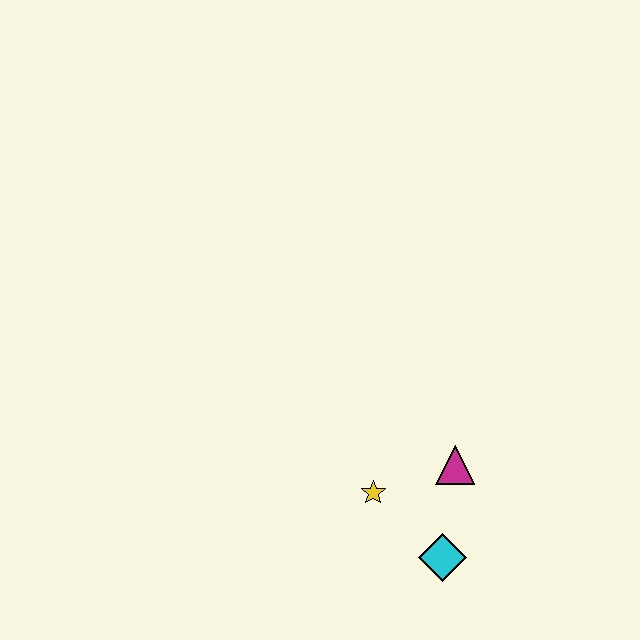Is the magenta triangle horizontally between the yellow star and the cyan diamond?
No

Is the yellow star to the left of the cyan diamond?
Yes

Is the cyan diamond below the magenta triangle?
Yes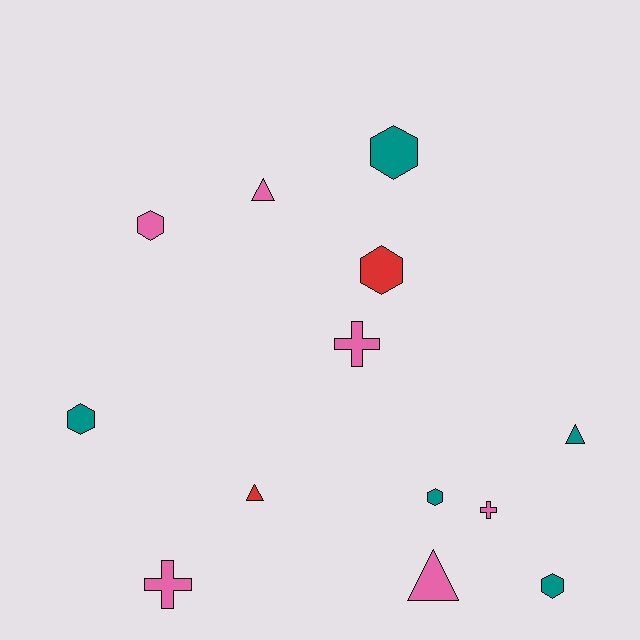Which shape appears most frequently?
Hexagon, with 6 objects.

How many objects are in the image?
There are 13 objects.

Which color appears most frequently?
Pink, with 6 objects.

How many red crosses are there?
There are no red crosses.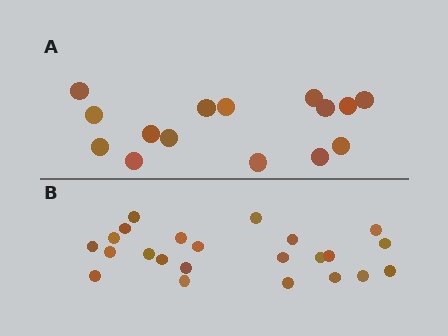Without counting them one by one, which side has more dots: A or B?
Region B (the bottom region) has more dots.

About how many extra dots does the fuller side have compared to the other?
Region B has roughly 8 or so more dots than region A.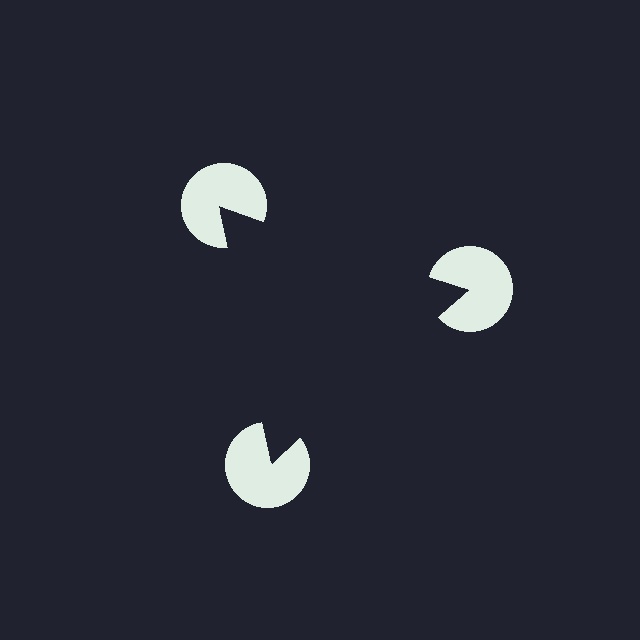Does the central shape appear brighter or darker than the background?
It typically appears slightly darker than the background, even though no actual brightness change is drawn.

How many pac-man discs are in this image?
There are 3 — one at each vertex of the illusory triangle.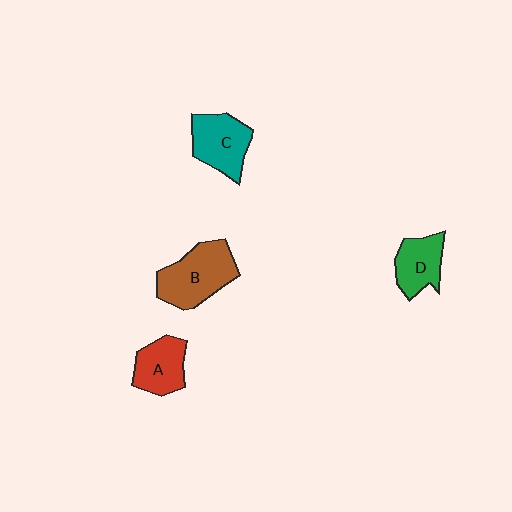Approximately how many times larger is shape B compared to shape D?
Approximately 1.5 times.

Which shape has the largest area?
Shape B (brown).